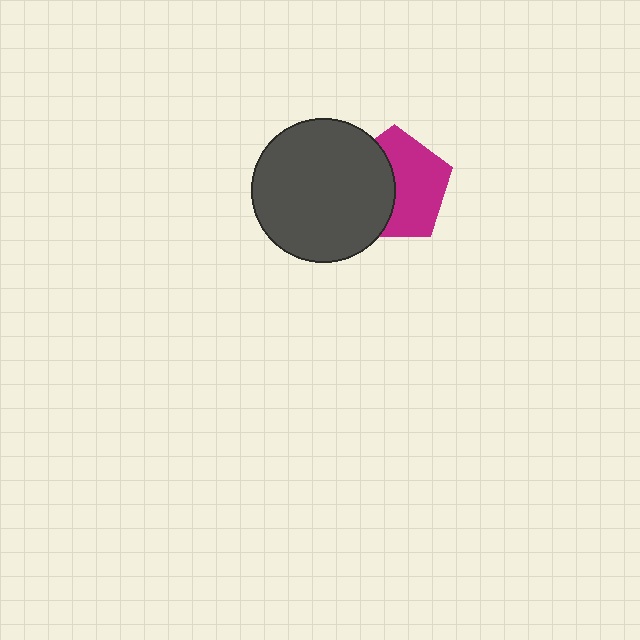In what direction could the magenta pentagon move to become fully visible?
The magenta pentagon could move right. That would shift it out from behind the dark gray circle entirely.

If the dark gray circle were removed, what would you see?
You would see the complete magenta pentagon.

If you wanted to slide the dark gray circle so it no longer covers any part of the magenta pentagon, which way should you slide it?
Slide it left — that is the most direct way to separate the two shapes.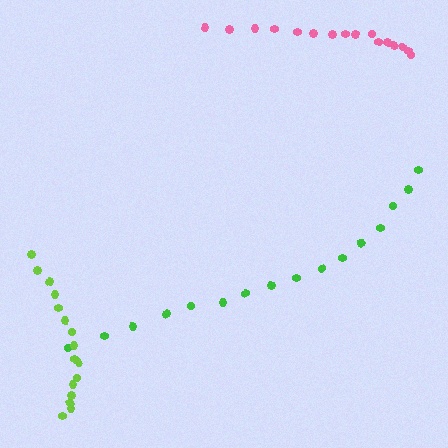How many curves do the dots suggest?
There are 3 distinct paths.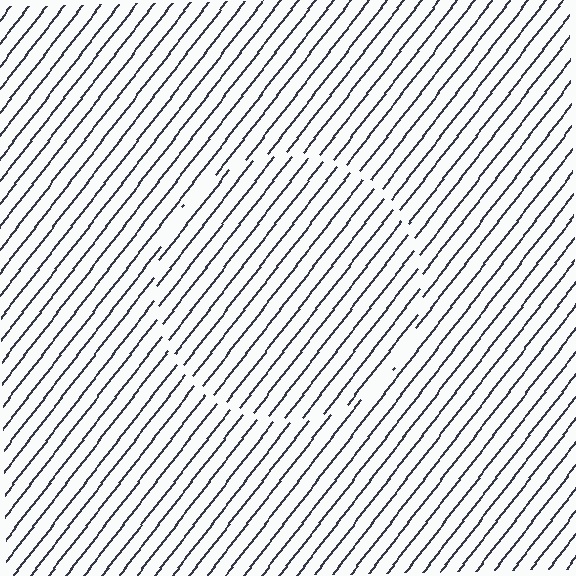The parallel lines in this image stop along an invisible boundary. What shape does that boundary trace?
An illusory circle. The interior of the shape contains the same grating, shifted by half a period — the contour is defined by the phase discontinuity where line-ends from the inner and outer gratings abut.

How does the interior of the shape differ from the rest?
The interior of the shape contains the same grating, shifted by half a period — the contour is defined by the phase discontinuity where line-ends from the inner and outer gratings abut.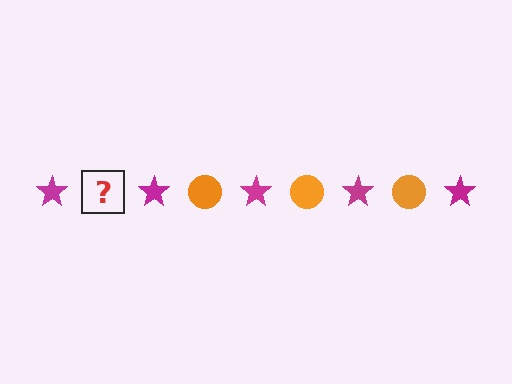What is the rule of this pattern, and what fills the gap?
The rule is that the pattern alternates between magenta star and orange circle. The gap should be filled with an orange circle.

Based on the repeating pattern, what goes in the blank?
The blank should be an orange circle.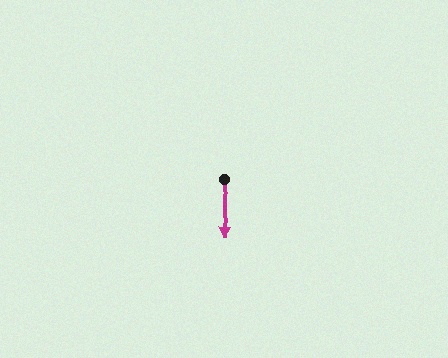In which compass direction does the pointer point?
South.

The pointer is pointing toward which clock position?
Roughly 6 o'clock.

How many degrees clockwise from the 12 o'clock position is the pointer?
Approximately 182 degrees.